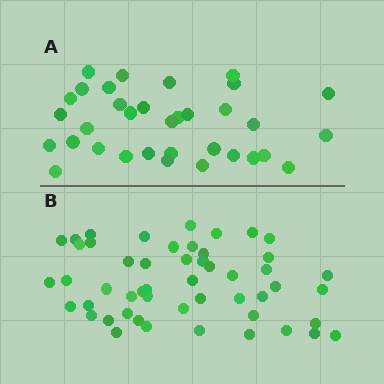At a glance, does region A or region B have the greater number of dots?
Region B (the bottom region) has more dots.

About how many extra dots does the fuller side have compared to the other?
Region B has approximately 15 more dots than region A.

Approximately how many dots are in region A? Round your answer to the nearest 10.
About 30 dots. (The exact count is 34, which rounds to 30.)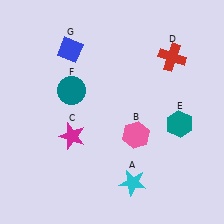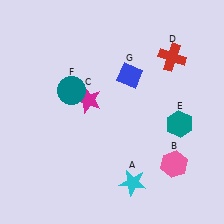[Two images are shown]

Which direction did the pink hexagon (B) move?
The pink hexagon (B) moved right.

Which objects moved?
The objects that moved are: the pink hexagon (B), the magenta star (C), the blue diamond (G).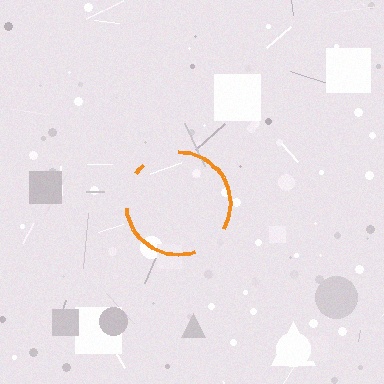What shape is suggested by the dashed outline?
The dashed outline suggests a circle.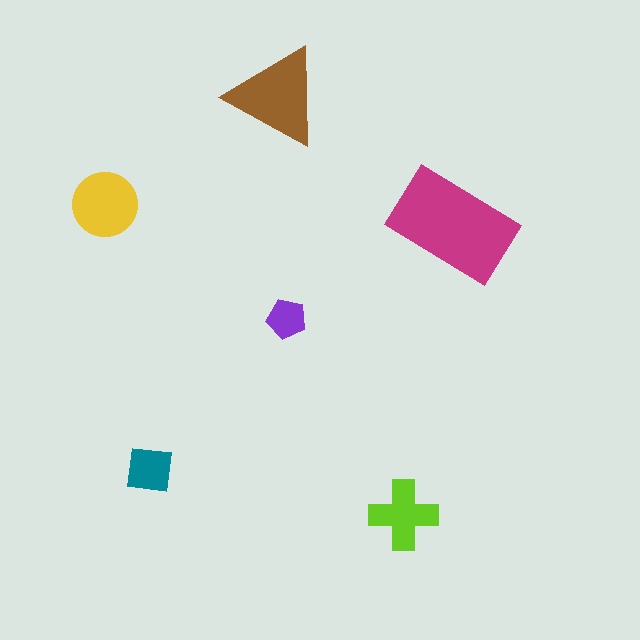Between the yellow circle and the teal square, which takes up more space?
The yellow circle.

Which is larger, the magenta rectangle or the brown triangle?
The magenta rectangle.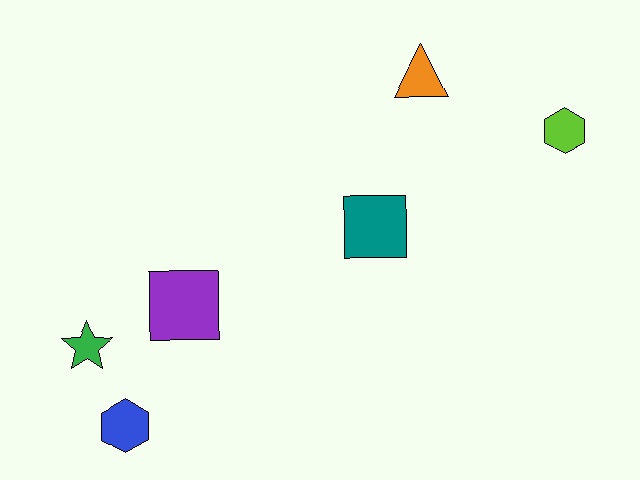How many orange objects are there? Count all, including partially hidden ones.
There is 1 orange object.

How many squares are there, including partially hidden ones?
There are 2 squares.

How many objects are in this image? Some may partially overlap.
There are 6 objects.